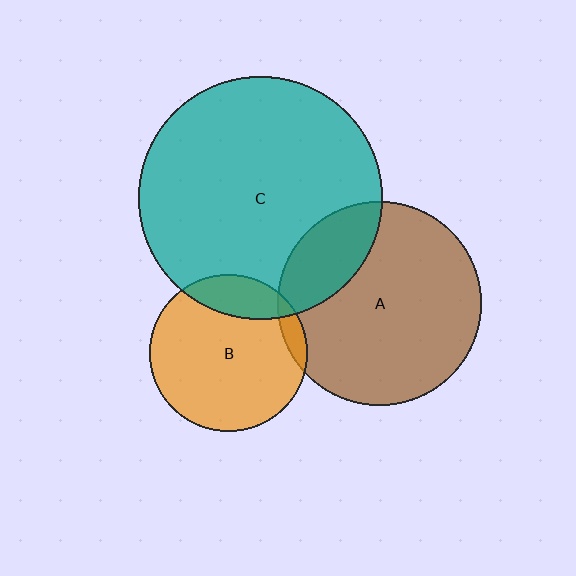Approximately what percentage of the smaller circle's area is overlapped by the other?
Approximately 20%.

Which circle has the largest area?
Circle C (teal).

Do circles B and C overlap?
Yes.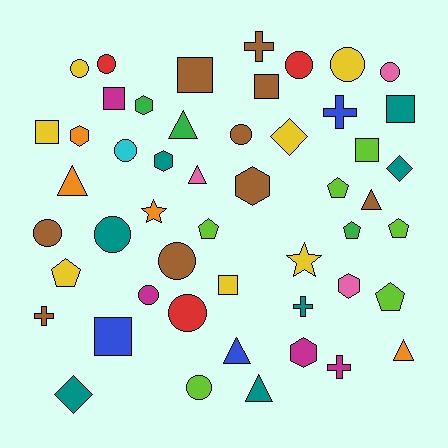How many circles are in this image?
There are 13 circles.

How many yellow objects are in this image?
There are 7 yellow objects.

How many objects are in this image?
There are 50 objects.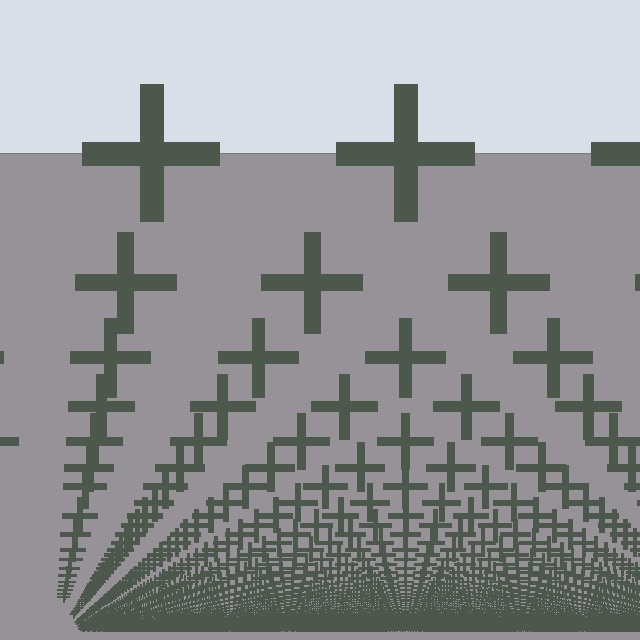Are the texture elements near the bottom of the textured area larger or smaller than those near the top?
Smaller. The gradient is inverted — elements near the bottom are smaller and denser.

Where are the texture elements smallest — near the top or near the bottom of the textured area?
Near the bottom.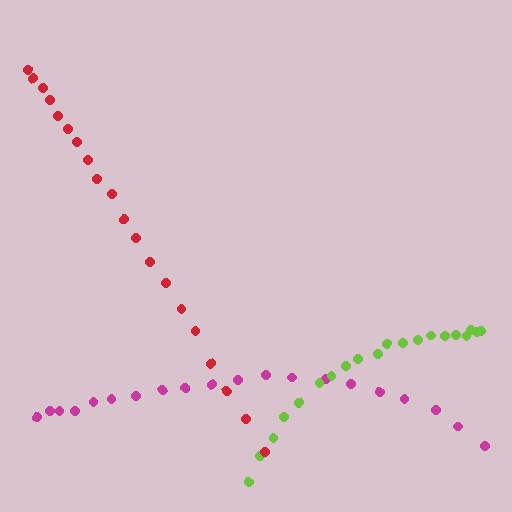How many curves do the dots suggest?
There are 3 distinct paths.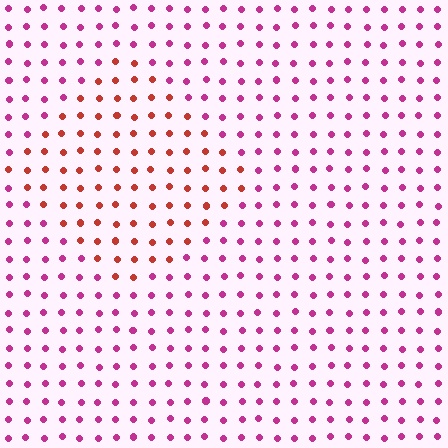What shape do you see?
I see a diamond.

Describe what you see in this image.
The image is filled with small magenta elements in a uniform arrangement. A diamond-shaped region is visible where the elements are tinted to a slightly different hue, forming a subtle color boundary.